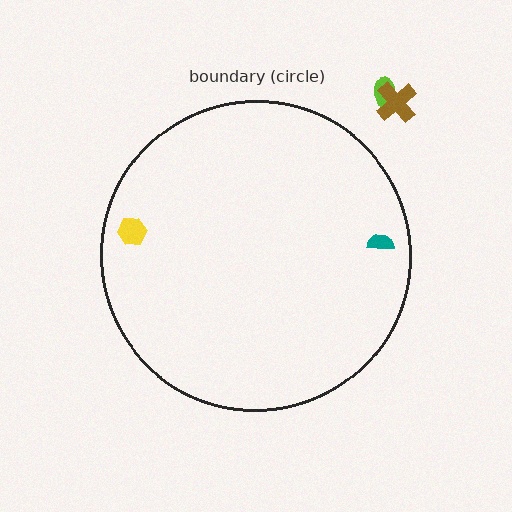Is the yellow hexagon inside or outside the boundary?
Inside.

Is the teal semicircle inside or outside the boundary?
Inside.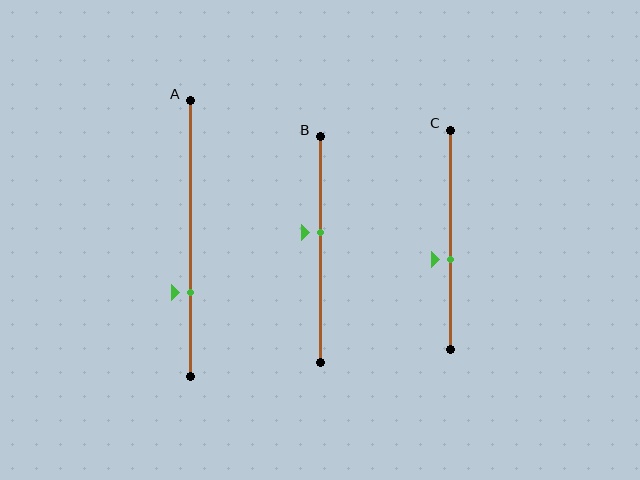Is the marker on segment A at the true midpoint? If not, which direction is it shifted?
No, the marker on segment A is shifted downward by about 20% of the segment length.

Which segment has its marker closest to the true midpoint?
Segment B has its marker closest to the true midpoint.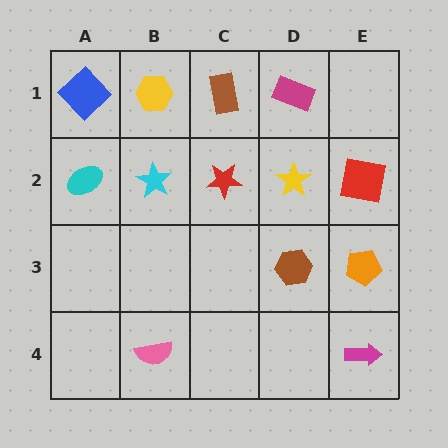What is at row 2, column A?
A cyan ellipse.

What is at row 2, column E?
A red square.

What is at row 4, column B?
A pink semicircle.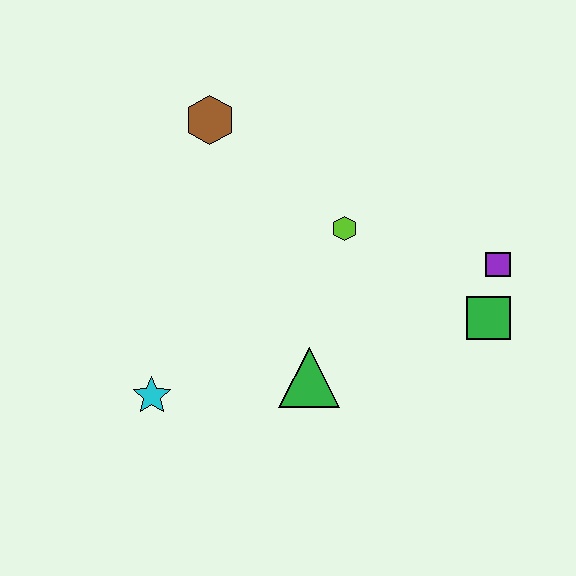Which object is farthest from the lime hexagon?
The cyan star is farthest from the lime hexagon.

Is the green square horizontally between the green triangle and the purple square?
Yes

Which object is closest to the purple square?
The green square is closest to the purple square.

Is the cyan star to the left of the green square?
Yes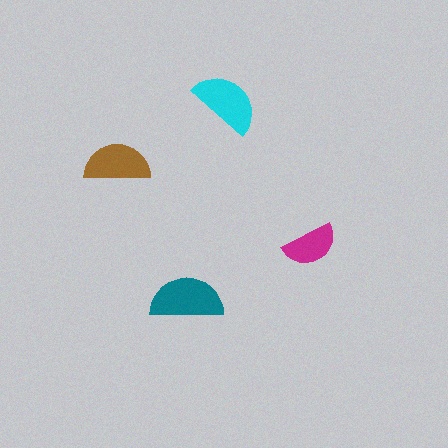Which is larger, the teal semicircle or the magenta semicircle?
The teal one.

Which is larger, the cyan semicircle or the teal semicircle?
The teal one.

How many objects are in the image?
There are 4 objects in the image.